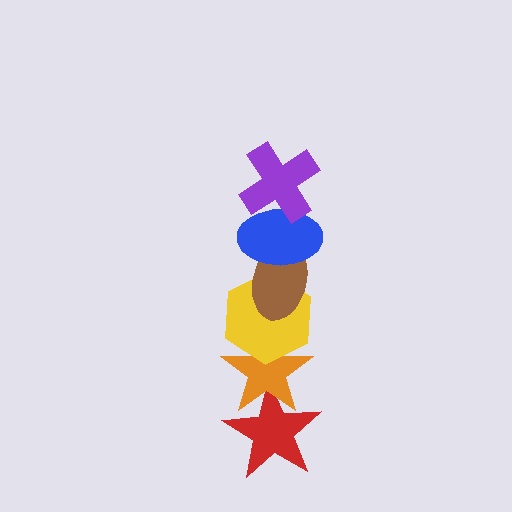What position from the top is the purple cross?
The purple cross is 1st from the top.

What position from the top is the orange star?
The orange star is 5th from the top.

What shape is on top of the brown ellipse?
The blue ellipse is on top of the brown ellipse.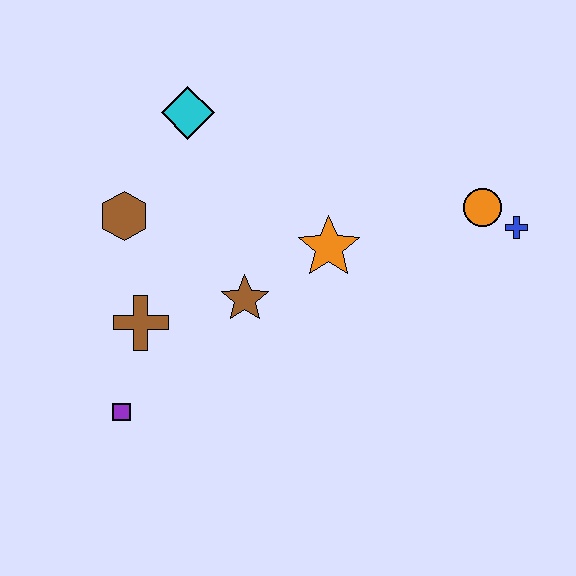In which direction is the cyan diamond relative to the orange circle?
The cyan diamond is to the left of the orange circle.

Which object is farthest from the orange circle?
The purple square is farthest from the orange circle.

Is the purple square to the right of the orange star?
No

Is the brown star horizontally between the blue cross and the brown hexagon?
Yes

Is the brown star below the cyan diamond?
Yes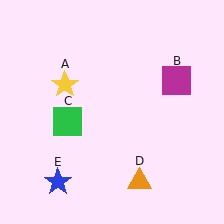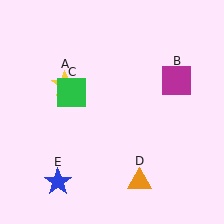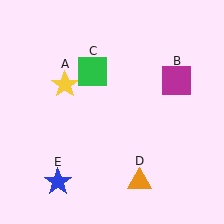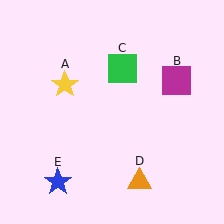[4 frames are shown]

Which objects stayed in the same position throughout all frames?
Yellow star (object A) and magenta square (object B) and orange triangle (object D) and blue star (object E) remained stationary.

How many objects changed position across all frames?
1 object changed position: green square (object C).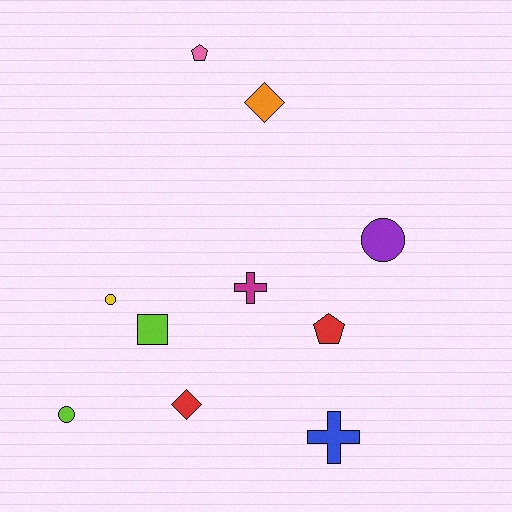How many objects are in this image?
There are 10 objects.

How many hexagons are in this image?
There are no hexagons.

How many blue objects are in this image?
There is 1 blue object.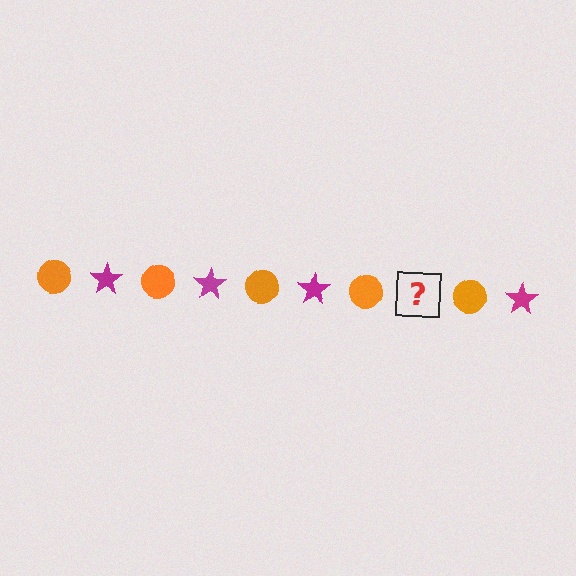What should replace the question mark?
The question mark should be replaced with a magenta star.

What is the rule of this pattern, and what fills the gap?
The rule is that the pattern alternates between orange circle and magenta star. The gap should be filled with a magenta star.